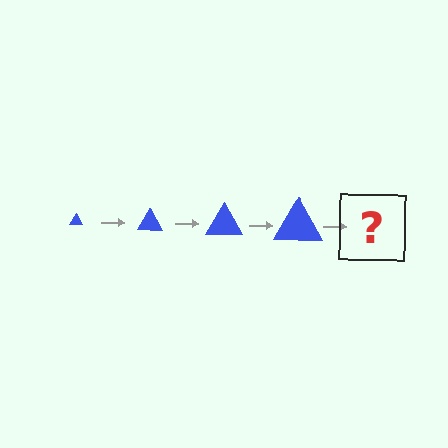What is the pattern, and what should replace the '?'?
The pattern is that the triangle gets progressively larger each step. The '?' should be a blue triangle, larger than the previous one.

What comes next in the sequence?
The next element should be a blue triangle, larger than the previous one.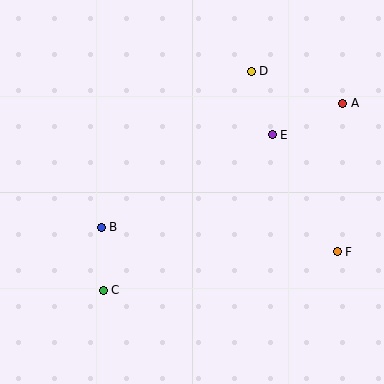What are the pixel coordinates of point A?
Point A is at (343, 103).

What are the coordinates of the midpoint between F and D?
The midpoint between F and D is at (294, 161).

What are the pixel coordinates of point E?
Point E is at (272, 135).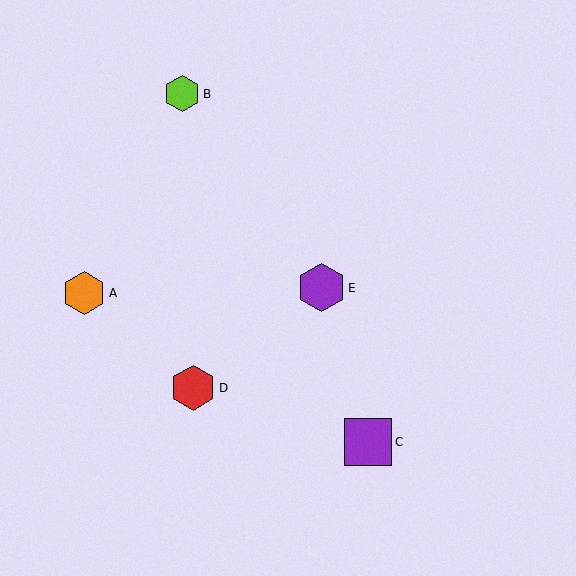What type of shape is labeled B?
Shape B is a lime hexagon.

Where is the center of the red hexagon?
The center of the red hexagon is at (193, 388).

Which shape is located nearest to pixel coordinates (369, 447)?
The purple square (labeled C) at (368, 442) is nearest to that location.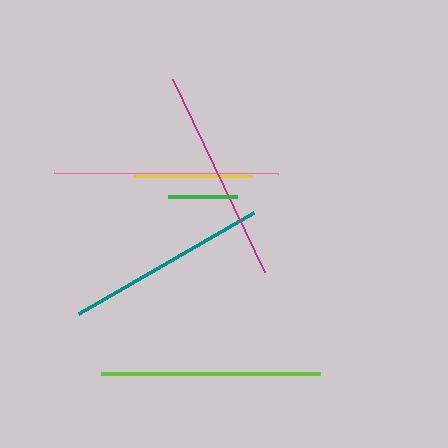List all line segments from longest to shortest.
From longest to shortest: pink, lime, magenta, teal, yellow, green.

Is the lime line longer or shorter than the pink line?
The pink line is longer than the lime line.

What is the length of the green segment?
The green segment is approximately 69 pixels long.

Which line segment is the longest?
The pink line is the longest at approximately 225 pixels.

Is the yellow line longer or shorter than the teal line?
The teal line is longer than the yellow line.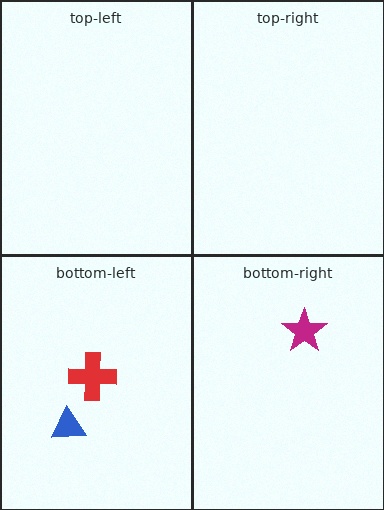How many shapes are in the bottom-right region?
1.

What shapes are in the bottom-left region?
The red cross, the blue triangle.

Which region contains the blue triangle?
The bottom-left region.